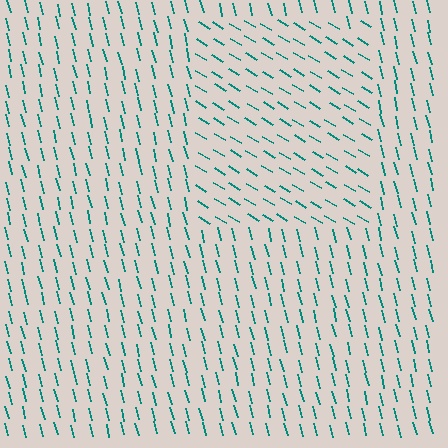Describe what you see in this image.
The image is filled with small teal line segments. A rectangle region in the image has lines oriented differently from the surrounding lines, creating a visible texture boundary.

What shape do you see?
I see a rectangle.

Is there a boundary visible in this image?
Yes, there is a texture boundary formed by a change in line orientation.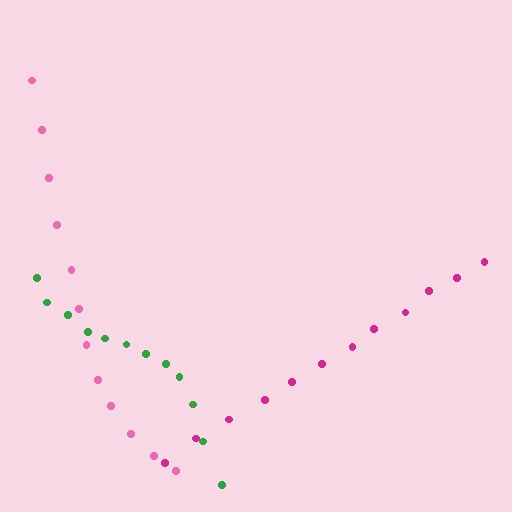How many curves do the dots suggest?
There are 3 distinct paths.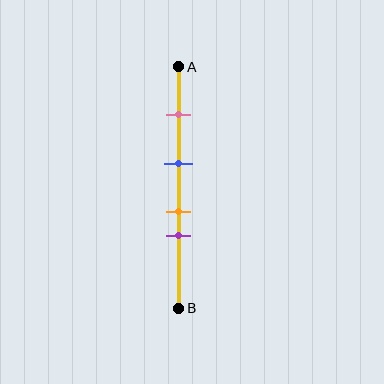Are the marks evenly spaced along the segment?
No, the marks are not evenly spaced.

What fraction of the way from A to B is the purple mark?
The purple mark is approximately 70% (0.7) of the way from A to B.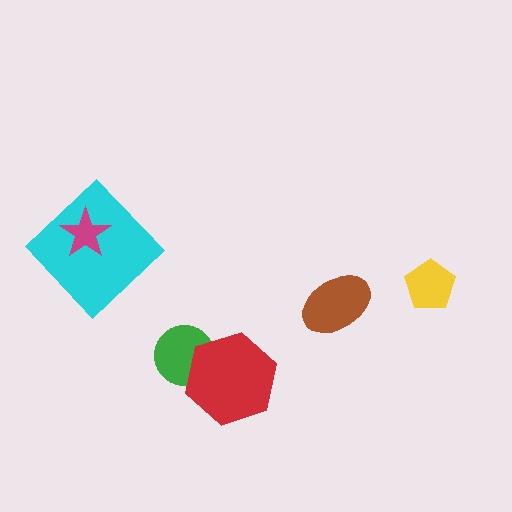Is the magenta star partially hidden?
No, no other shape covers it.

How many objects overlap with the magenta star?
1 object overlaps with the magenta star.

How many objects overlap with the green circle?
1 object overlaps with the green circle.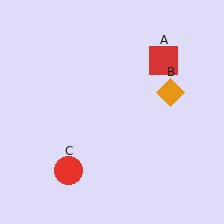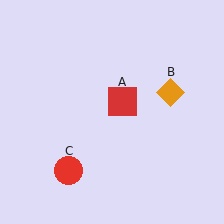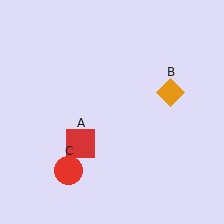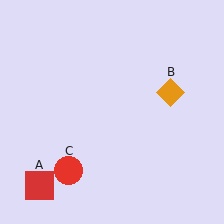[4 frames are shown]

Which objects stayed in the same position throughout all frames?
Orange diamond (object B) and red circle (object C) remained stationary.